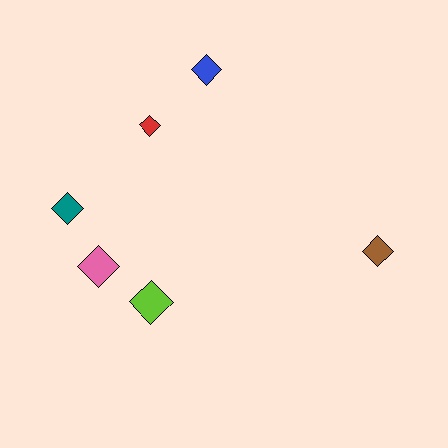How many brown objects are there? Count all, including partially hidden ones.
There is 1 brown object.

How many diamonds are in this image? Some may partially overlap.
There are 6 diamonds.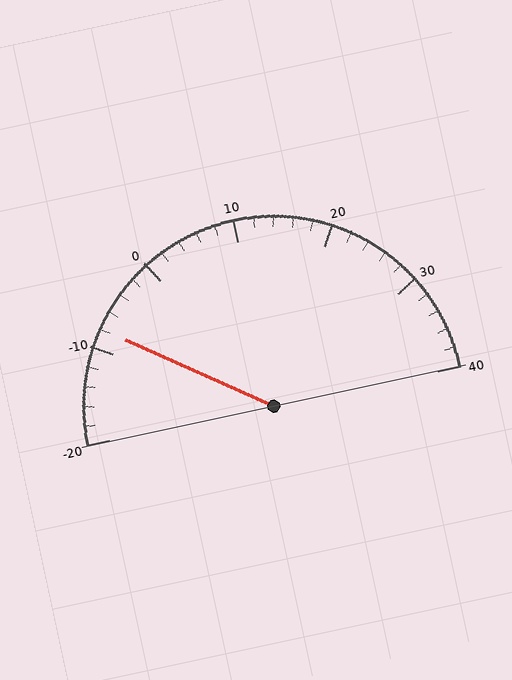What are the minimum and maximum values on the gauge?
The gauge ranges from -20 to 40.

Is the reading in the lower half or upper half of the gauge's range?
The reading is in the lower half of the range (-20 to 40).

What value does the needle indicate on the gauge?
The needle indicates approximately -8.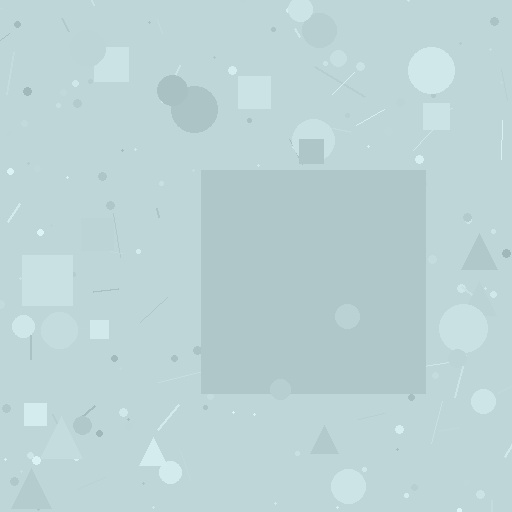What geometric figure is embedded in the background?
A square is embedded in the background.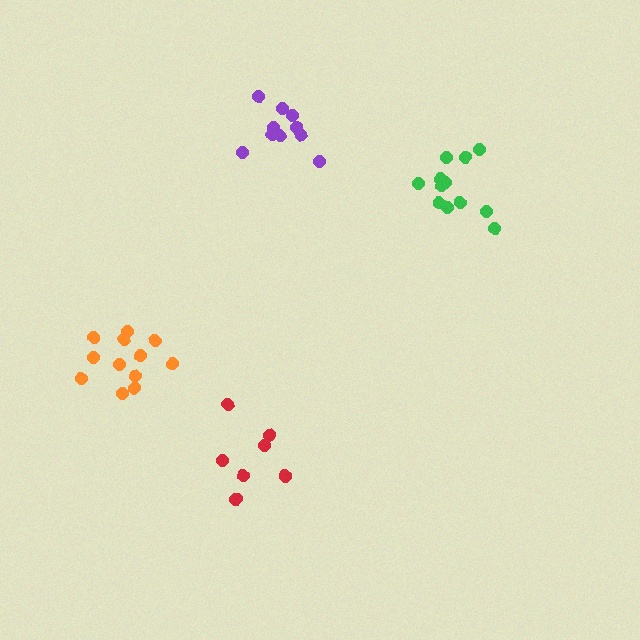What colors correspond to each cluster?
The clusters are colored: purple, orange, red, green.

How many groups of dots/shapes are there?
There are 4 groups.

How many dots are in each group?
Group 1: 10 dots, Group 2: 12 dots, Group 3: 7 dots, Group 4: 12 dots (41 total).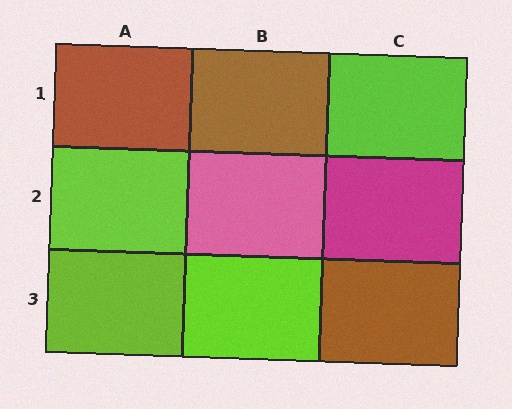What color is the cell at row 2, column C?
Magenta.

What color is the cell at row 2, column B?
Pink.